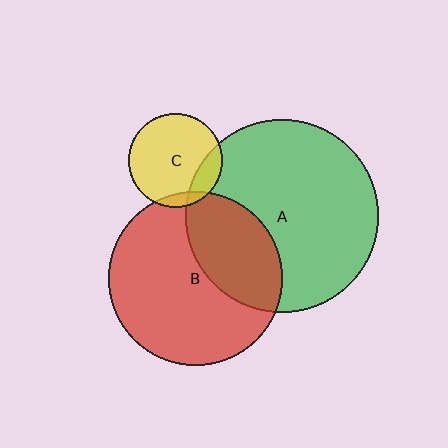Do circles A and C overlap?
Yes.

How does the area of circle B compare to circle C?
Approximately 3.4 times.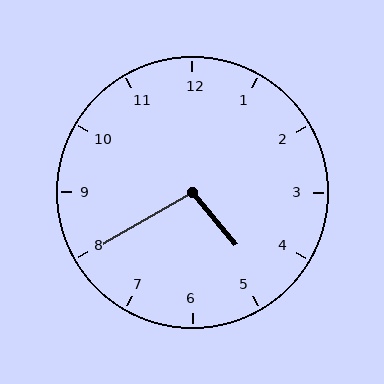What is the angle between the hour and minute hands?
Approximately 100 degrees.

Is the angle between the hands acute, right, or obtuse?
It is obtuse.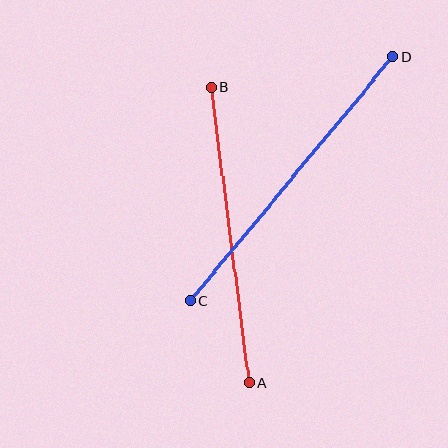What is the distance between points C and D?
The distance is approximately 318 pixels.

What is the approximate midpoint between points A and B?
The midpoint is at approximately (230, 235) pixels.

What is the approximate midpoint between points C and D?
The midpoint is at approximately (291, 179) pixels.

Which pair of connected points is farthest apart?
Points C and D are farthest apart.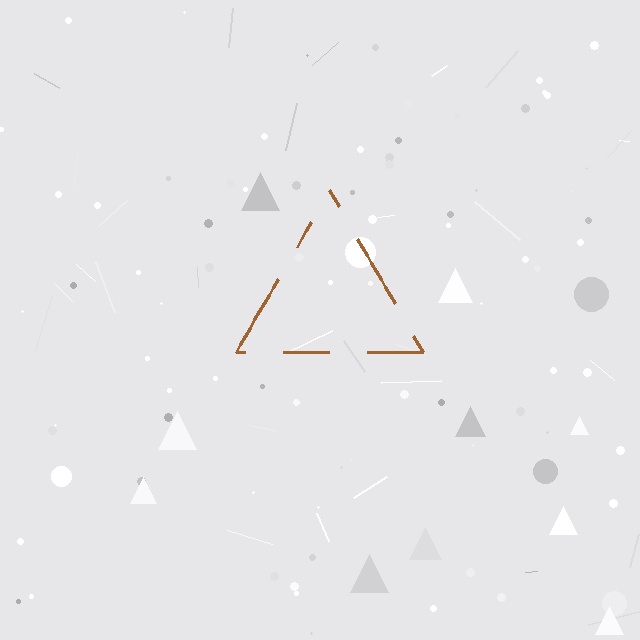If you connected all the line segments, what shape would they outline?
They would outline a triangle.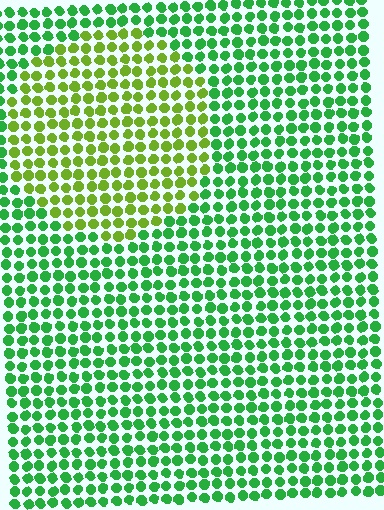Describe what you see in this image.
The image is filled with small green elements in a uniform arrangement. A circle-shaped region is visible where the elements are tinted to a slightly different hue, forming a subtle color boundary.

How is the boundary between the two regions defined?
The boundary is defined purely by a slight shift in hue (about 42 degrees). Spacing, size, and orientation are identical on both sides.